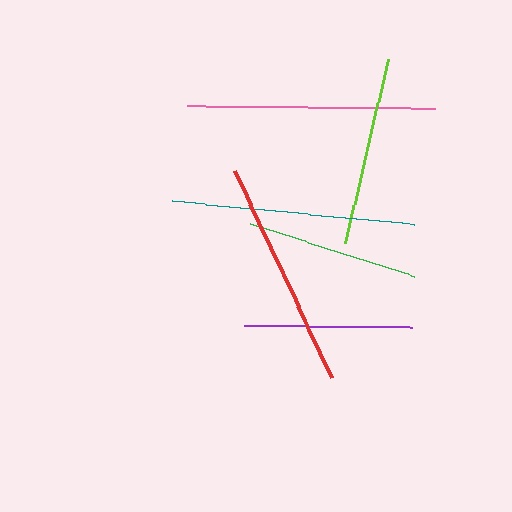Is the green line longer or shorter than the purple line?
The green line is longer than the purple line.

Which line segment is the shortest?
The purple line is the shortest at approximately 168 pixels.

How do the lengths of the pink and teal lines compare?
The pink and teal lines are approximately the same length.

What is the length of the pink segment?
The pink segment is approximately 248 pixels long.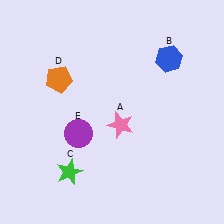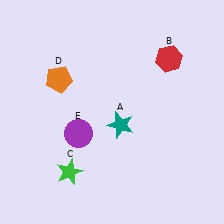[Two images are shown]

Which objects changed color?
A changed from pink to teal. B changed from blue to red.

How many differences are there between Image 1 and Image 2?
There are 2 differences between the two images.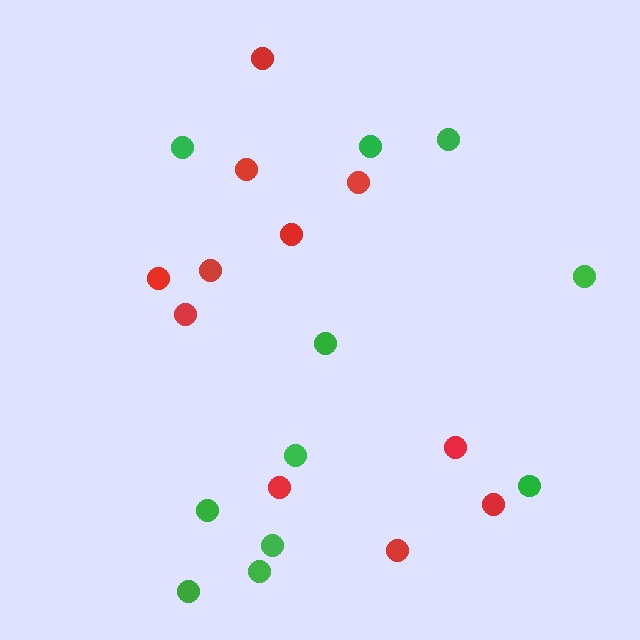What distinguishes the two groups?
There are 2 groups: one group of red circles (11) and one group of green circles (11).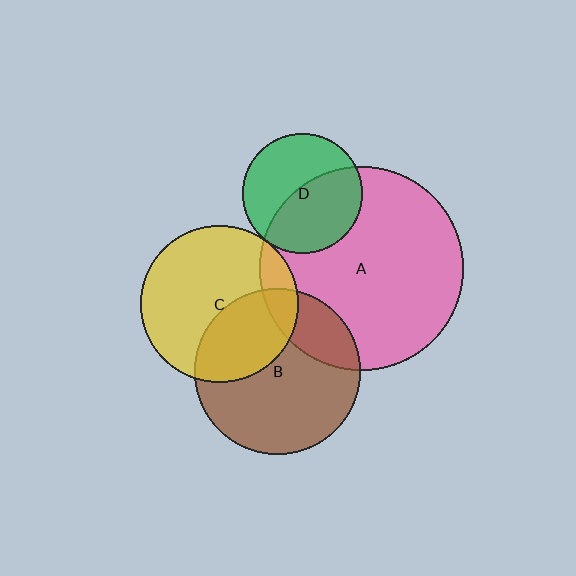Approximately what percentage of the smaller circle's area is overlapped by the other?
Approximately 20%.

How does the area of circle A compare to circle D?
Approximately 2.9 times.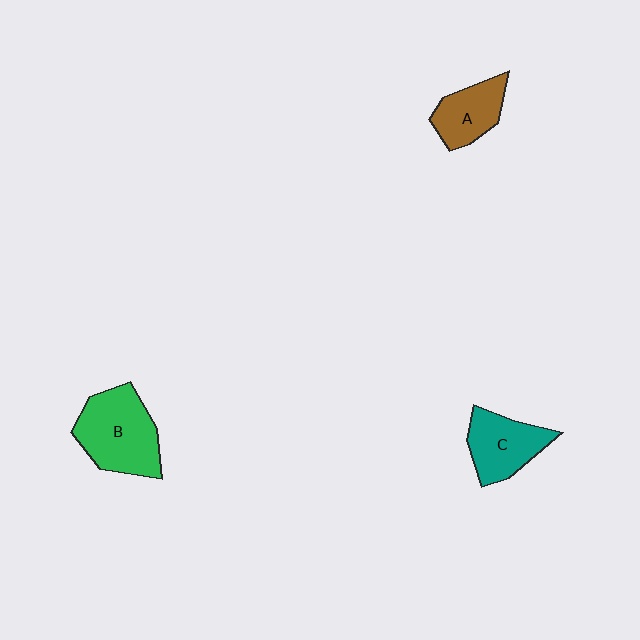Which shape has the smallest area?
Shape A (brown).